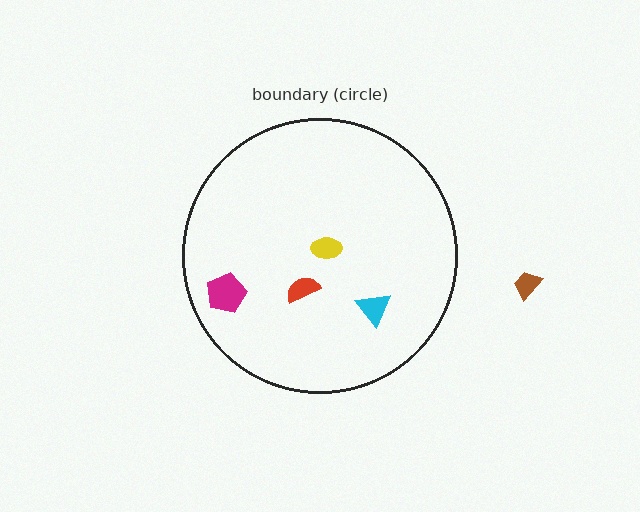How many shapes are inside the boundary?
4 inside, 1 outside.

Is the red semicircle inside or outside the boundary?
Inside.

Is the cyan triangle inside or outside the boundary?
Inside.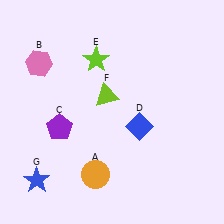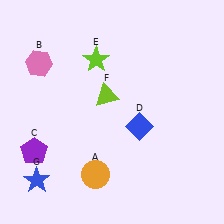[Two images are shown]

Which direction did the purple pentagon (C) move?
The purple pentagon (C) moved left.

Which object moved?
The purple pentagon (C) moved left.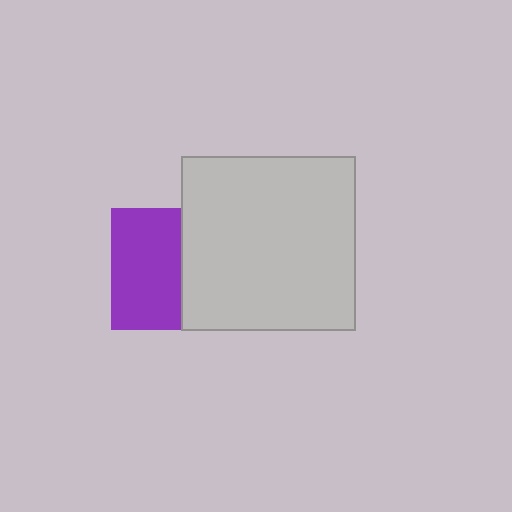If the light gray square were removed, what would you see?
You would see the complete purple square.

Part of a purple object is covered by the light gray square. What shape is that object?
It is a square.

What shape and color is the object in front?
The object in front is a light gray square.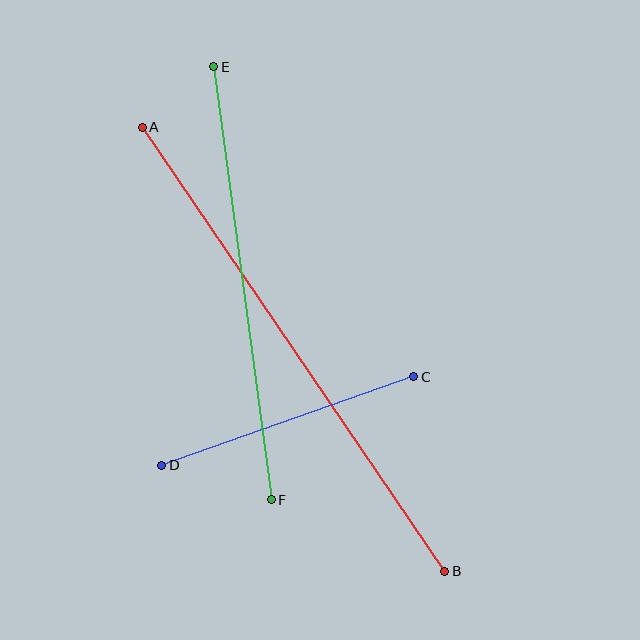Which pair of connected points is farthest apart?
Points A and B are farthest apart.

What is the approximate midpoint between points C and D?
The midpoint is at approximately (288, 421) pixels.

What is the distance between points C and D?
The distance is approximately 268 pixels.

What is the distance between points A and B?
The distance is approximately 538 pixels.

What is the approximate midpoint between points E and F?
The midpoint is at approximately (242, 283) pixels.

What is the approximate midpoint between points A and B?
The midpoint is at approximately (294, 349) pixels.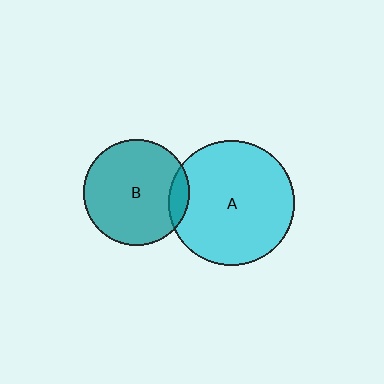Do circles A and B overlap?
Yes.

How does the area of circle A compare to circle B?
Approximately 1.4 times.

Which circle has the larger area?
Circle A (cyan).